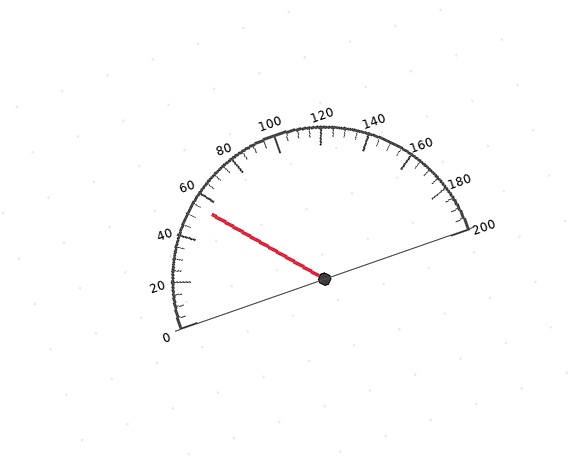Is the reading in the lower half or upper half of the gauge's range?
The reading is in the lower half of the range (0 to 200).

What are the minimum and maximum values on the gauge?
The gauge ranges from 0 to 200.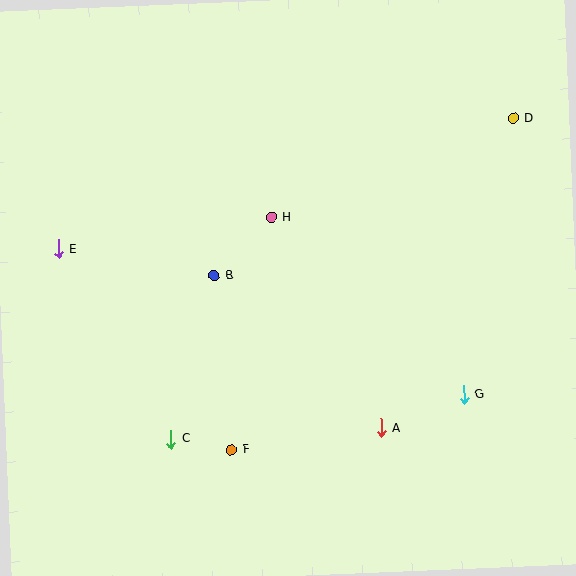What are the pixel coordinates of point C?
Point C is at (171, 439).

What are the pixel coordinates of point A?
Point A is at (381, 428).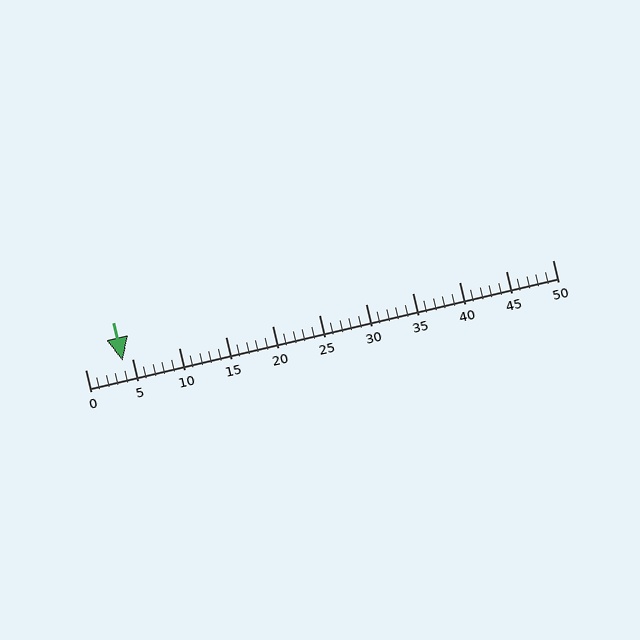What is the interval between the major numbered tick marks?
The major tick marks are spaced 5 units apart.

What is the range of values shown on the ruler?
The ruler shows values from 0 to 50.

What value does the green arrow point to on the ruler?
The green arrow points to approximately 4.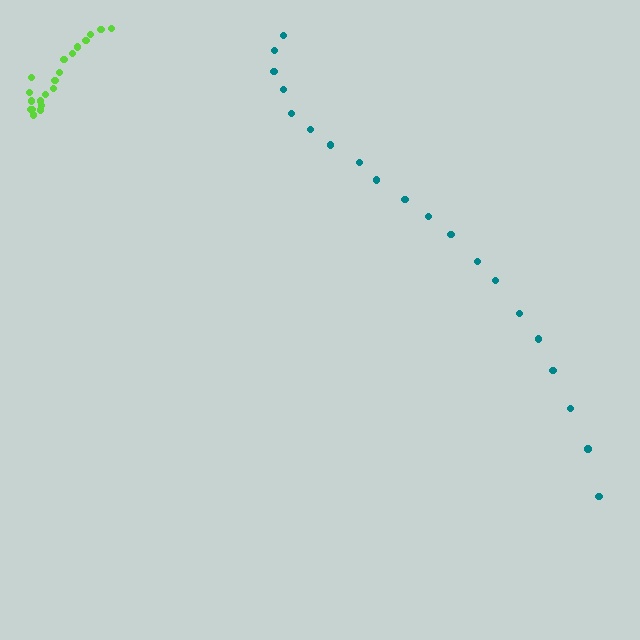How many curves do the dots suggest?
There are 2 distinct paths.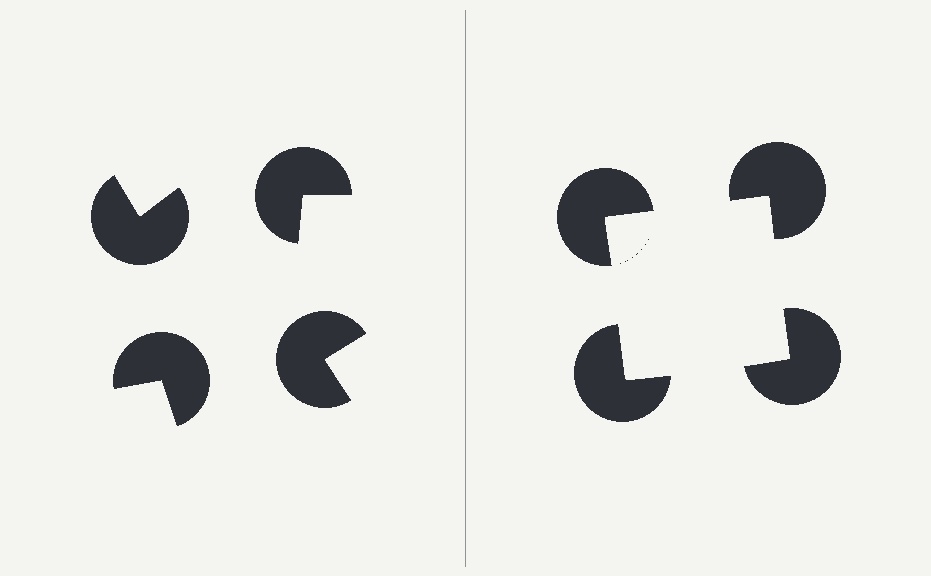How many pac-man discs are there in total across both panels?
8 — 4 on each side.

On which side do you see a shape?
An illusory square appears on the right side. On the left side the wedge cuts are rotated, so no coherent shape forms.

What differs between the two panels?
The pac-man discs are positioned identically on both sides; only the wedge orientations differ. On the right they align to a square; on the left they are misaligned.